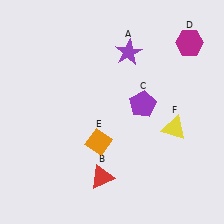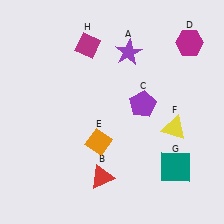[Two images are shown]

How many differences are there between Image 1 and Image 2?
There are 2 differences between the two images.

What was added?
A teal square (G), a magenta diamond (H) were added in Image 2.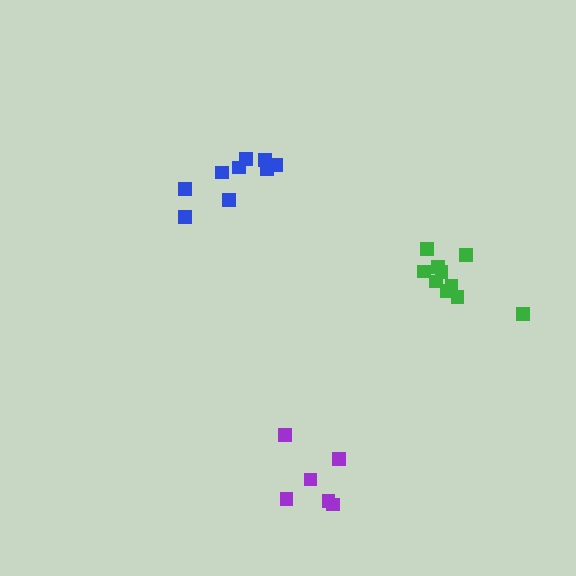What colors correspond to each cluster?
The clusters are colored: blue, purple, green.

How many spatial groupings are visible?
There are 3 spatial groupings.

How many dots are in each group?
Group 1: 9 dots, Group 2: 6 dots, Group 3: 10 dots (25 total).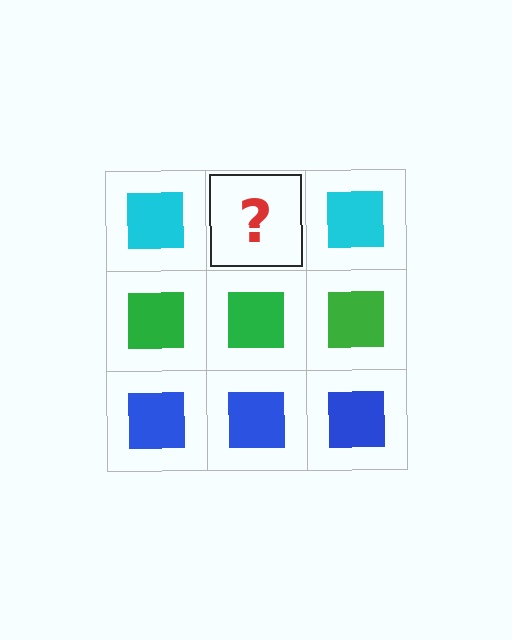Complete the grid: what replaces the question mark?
The question mark should be replaced with a cyan square.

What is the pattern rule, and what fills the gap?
The rule is that each row has a consistent color. The gap should be filled with a cyan square.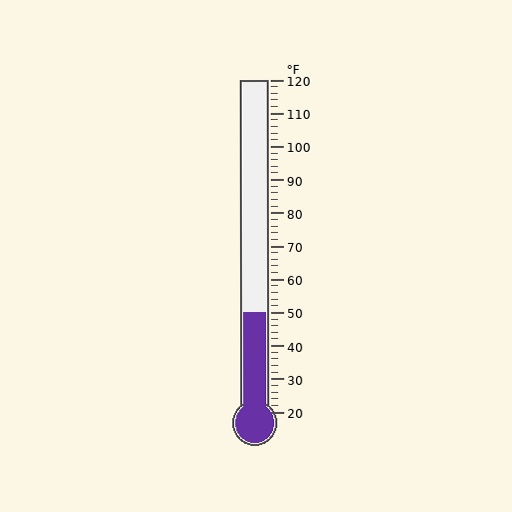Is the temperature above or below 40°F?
The temperature is above 40°F.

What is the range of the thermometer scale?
The thermometer scale ranges from 20°F to 120°F.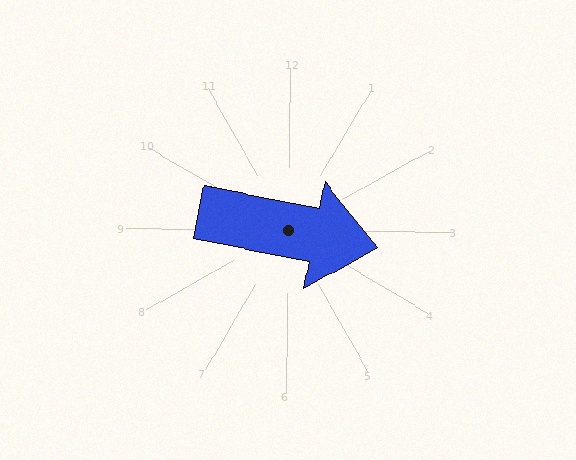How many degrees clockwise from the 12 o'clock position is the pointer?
Approximately 101 degrees.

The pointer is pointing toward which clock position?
Roughly 3 o'clock.